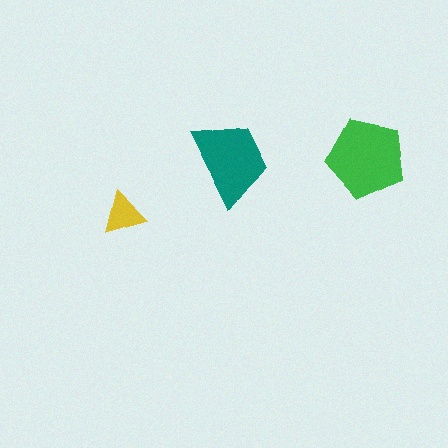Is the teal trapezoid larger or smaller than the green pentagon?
Smaller.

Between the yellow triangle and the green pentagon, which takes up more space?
The green pentagon.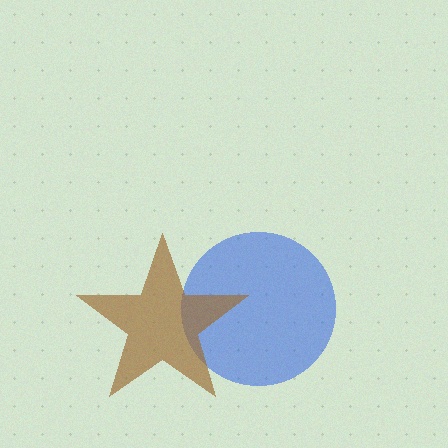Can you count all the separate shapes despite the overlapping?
Yes, there are 2 separate shapes.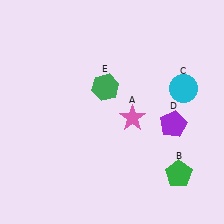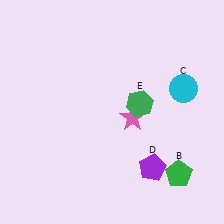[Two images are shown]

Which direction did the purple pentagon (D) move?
The purple pentagon (D) moved down.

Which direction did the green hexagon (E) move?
The green hexagon (E) moved right.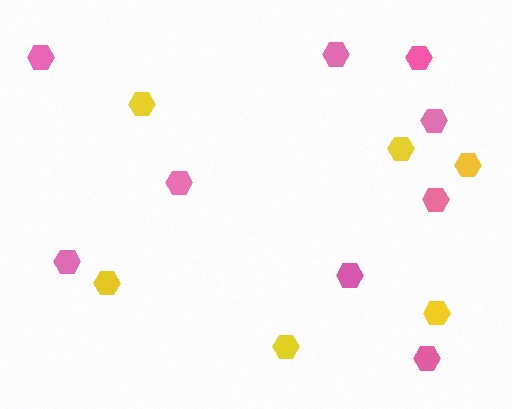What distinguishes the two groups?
There are 2 groups: one group of yellow hexagons (6) and one group of pink hexagons (9).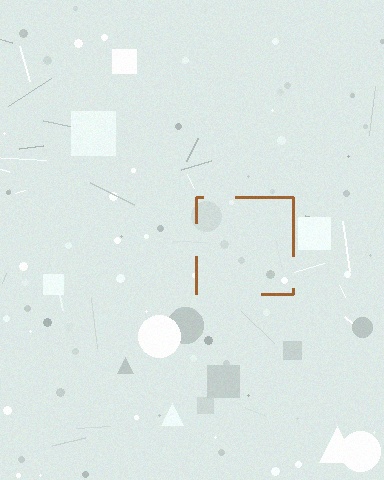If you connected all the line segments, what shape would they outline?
They would outline a square.